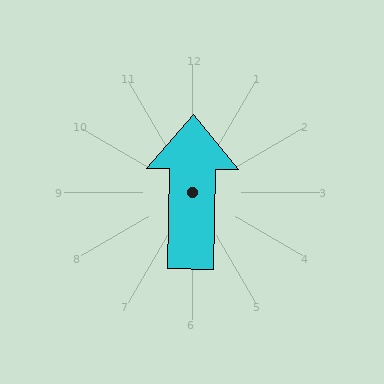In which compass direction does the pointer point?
North.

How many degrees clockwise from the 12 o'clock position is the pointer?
Approximately 1 degrees.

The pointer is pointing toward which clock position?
Roughly 12 o'clock.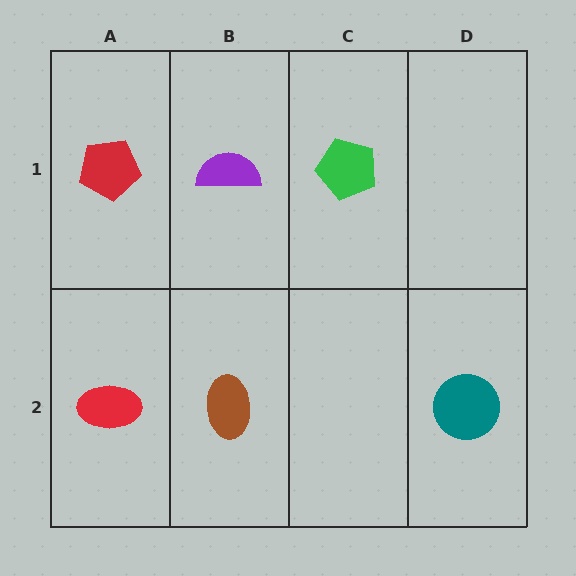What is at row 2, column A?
A red ellipse.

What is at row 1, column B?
A purple semicircle.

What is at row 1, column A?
A red pentagon.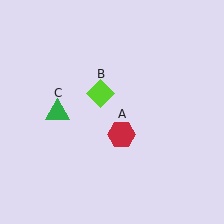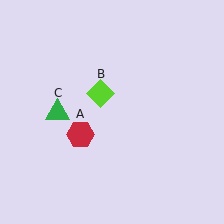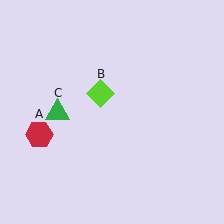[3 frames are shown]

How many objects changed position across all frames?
1 object changed position: red hexagon (object A).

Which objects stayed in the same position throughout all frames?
Lime diamond (object B) and green triangle (object C) remained stationary.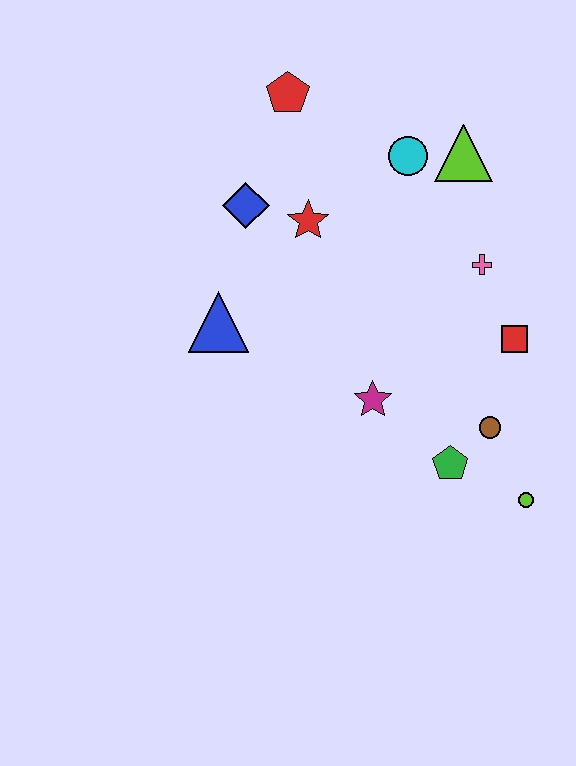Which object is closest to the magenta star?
The green pentagon is closest to the magenta star.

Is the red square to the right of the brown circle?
Yes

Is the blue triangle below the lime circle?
No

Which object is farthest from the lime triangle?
The lime circle is farthest from the lime triangle.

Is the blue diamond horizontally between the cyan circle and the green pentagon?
No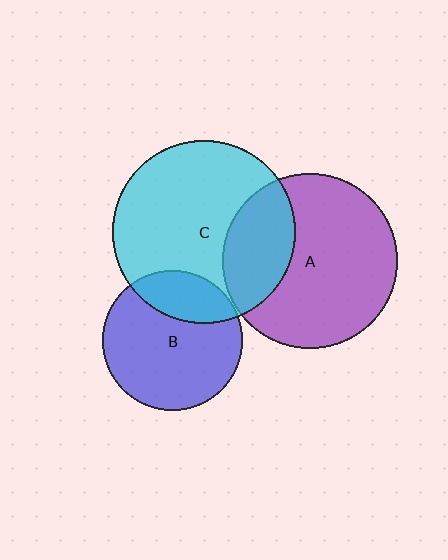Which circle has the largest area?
Circle C (cyan).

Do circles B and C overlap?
Yes.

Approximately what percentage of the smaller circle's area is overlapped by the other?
Approximately 25%.